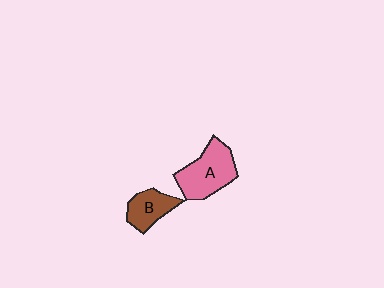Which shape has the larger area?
Shape A (pink).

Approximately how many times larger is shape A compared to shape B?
Approximately 1.6 times.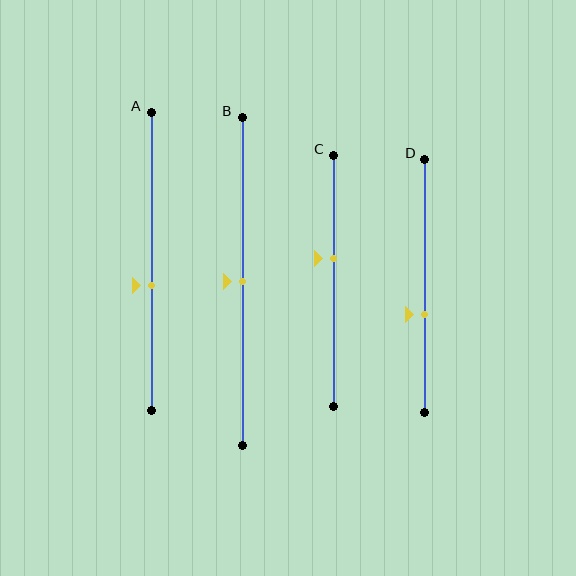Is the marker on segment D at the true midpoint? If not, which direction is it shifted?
No, the marker on segment D is shifted downward by about 11% of the segment length.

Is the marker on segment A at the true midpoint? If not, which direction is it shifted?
No, the marker on segment A is shifted downward by about 8% of the segment length.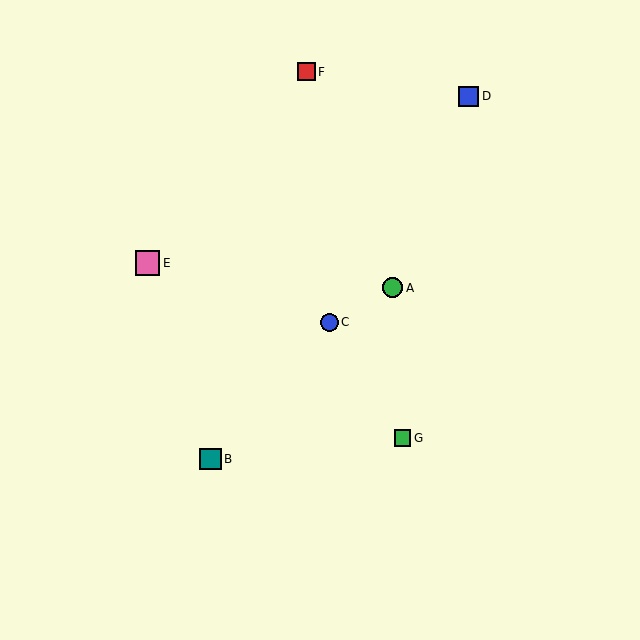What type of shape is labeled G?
Shape G is a green square.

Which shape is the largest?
The pink square (labeled E) is the largest.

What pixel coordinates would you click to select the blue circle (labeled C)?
Click at (329, 322) to select the blue circle C.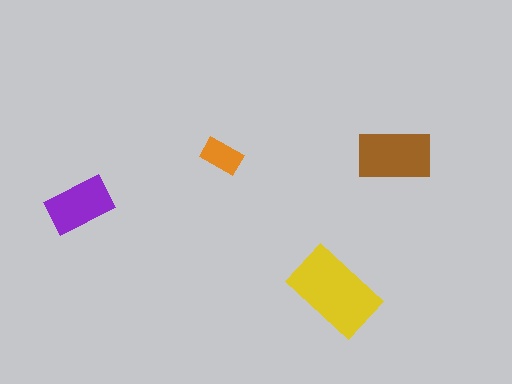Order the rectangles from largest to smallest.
the yellow one, the brown one, the purple one, the orange one.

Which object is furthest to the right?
The brown rectangle is rightmost.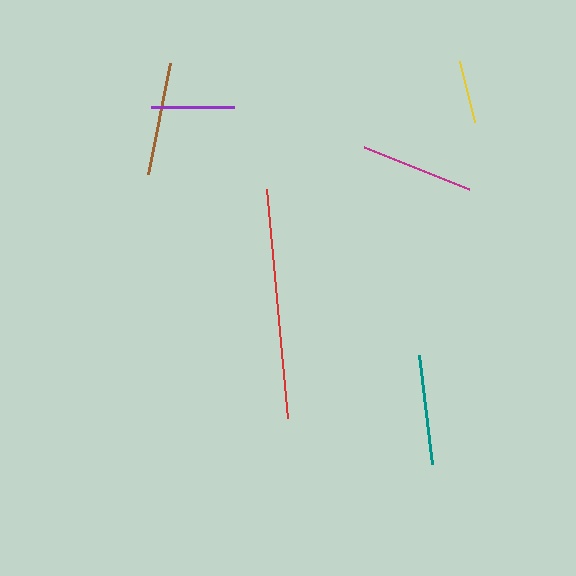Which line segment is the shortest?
The yellow line is the shortest at approximately 62 pixels.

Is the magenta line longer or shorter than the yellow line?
The magenta line is longer than the yellow line.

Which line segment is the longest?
The red line is the longest at approximately 231 pixels.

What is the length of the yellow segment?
The yellow segment is approximately 62 pixels long.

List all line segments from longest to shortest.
From longest to shortest: red, magenta, brown, teal, purple, yellow.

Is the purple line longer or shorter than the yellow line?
The purple line is longer than the yellow line.